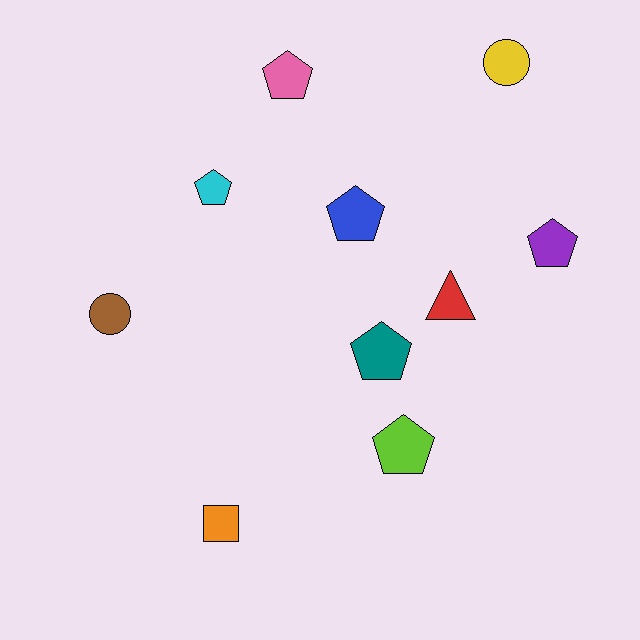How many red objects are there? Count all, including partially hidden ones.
There is 1 red object.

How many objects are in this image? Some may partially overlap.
There are 10 objects.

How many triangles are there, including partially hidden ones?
There is 1 triangle.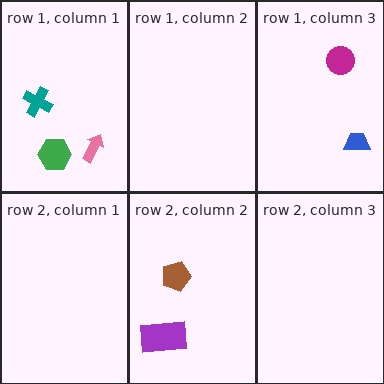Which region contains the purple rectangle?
The row 2, column 2 region.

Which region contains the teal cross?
The row 1, column 1 region.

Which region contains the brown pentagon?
The row 2, column 2 region.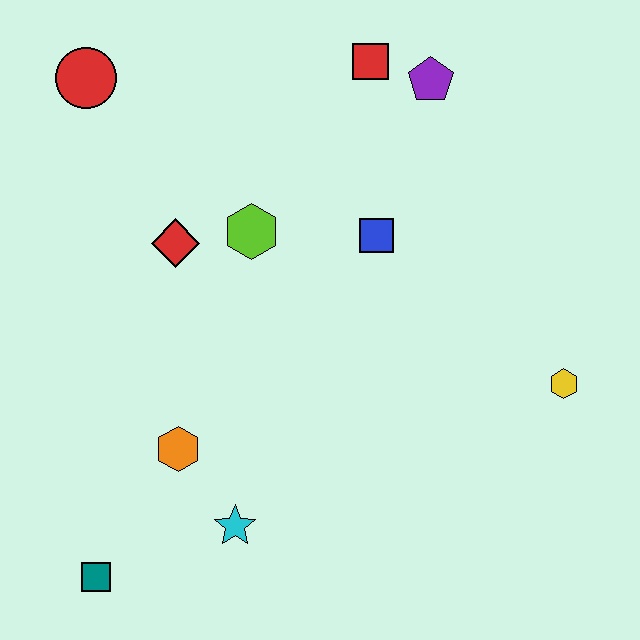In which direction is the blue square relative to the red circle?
The blue square is to the right of the red circle.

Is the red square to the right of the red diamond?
Yes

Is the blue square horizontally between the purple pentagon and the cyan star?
Yes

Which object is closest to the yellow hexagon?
The blue square is closest to the yellow hexagon.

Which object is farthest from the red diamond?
The yellow hexagon is farthest from the red diamond.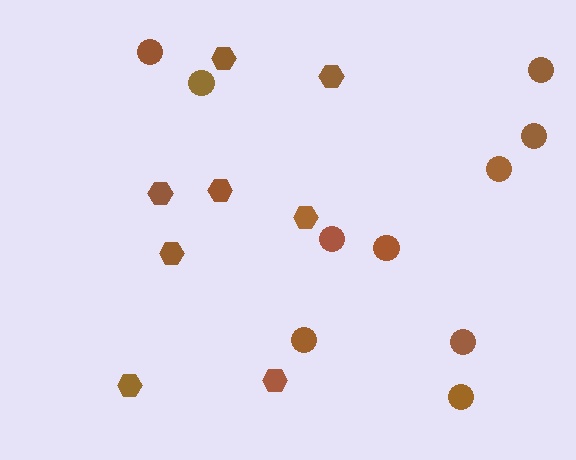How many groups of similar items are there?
There are 2 groups: one group of circles (10) and one group of hexagons (8).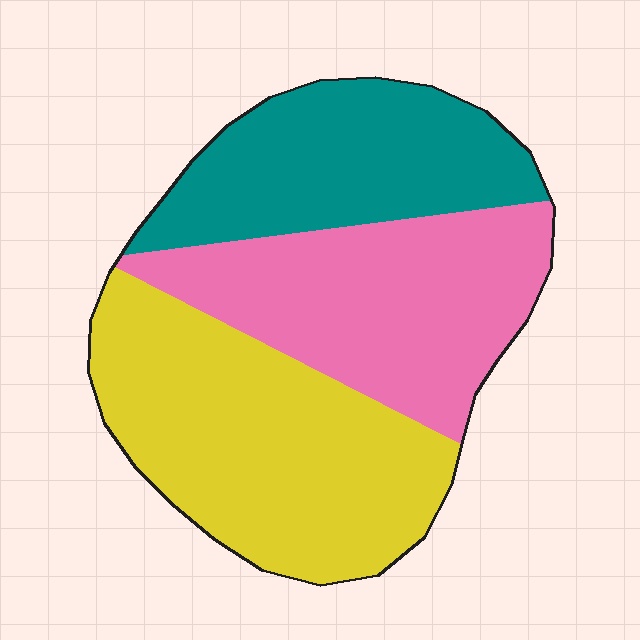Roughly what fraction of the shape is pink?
Pink takes up about one third (1/3) of the shape.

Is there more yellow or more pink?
Yellow.